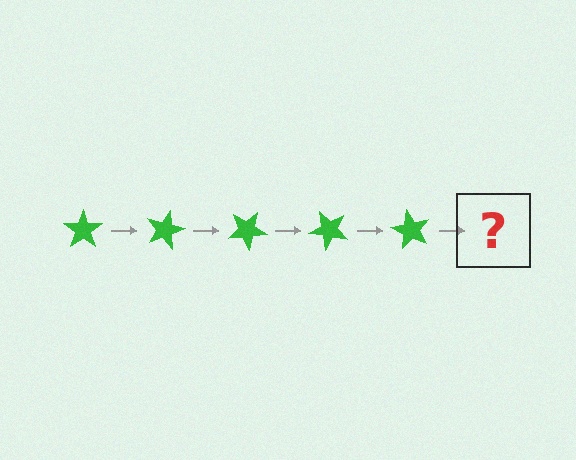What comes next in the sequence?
The next element should be a green star rotated 75 degrees.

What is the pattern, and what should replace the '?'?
The pattern is that the star rotates 15 degrees each step. The '?' should be a green star rotated 75 degrees.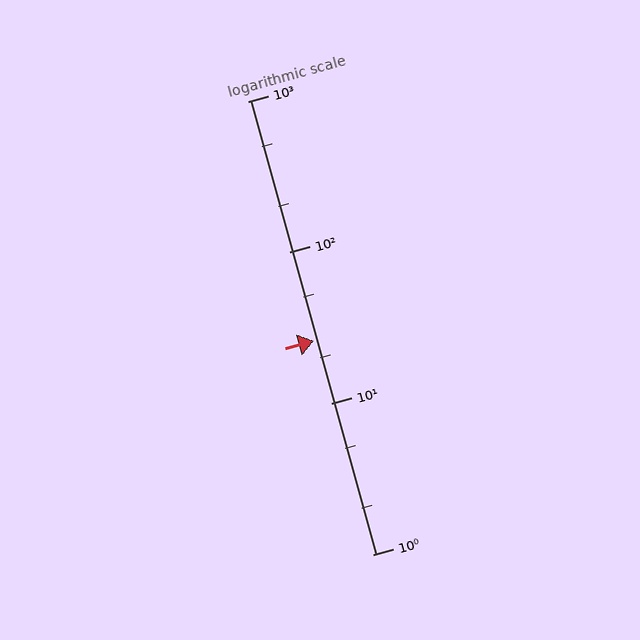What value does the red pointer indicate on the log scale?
The pointer indicates approximately 26.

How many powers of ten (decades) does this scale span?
The scale spans 3 decades, from 1 to 1000.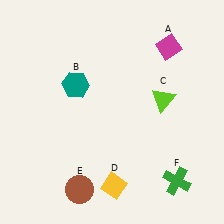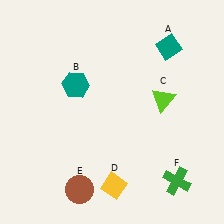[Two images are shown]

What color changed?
The diamond (A) changed from magenta in Image 1 to teal in Image 2.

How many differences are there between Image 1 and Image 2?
There is 1 difference between the two images.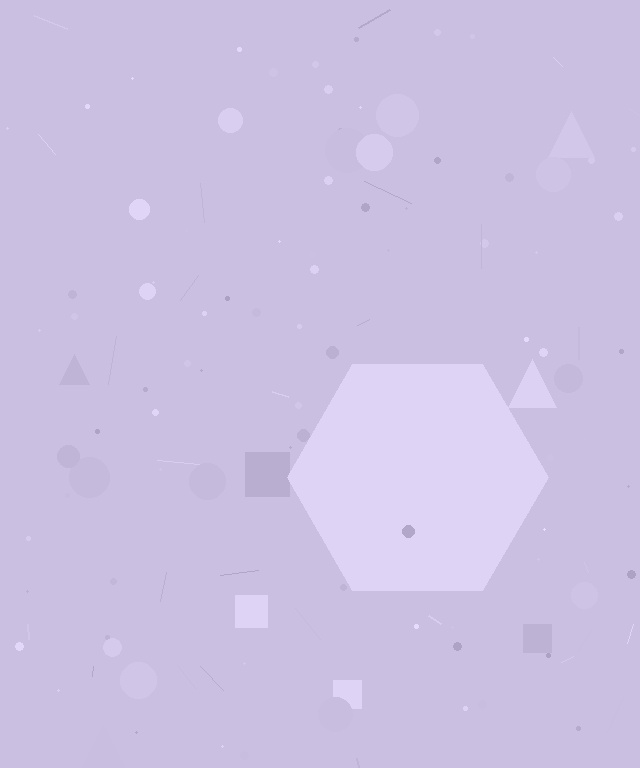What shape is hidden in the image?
A hexagon is hidden in the image.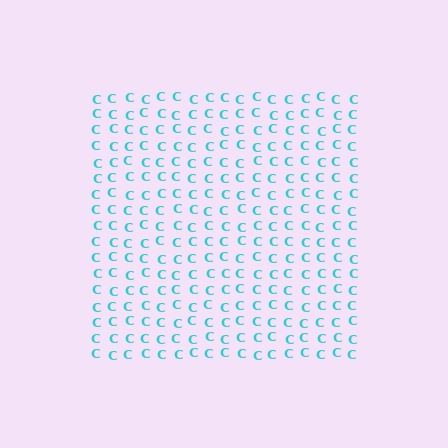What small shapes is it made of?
It is made of small letter C's.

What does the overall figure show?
The overall figure shows a square.